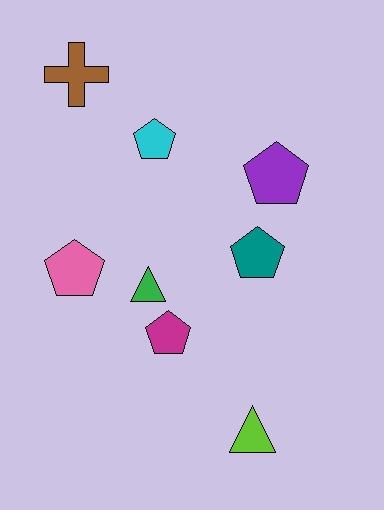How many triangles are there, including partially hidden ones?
There are 2 triangles.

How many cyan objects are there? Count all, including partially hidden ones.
There is 1 cyan object.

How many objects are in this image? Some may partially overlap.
There are 8 objects.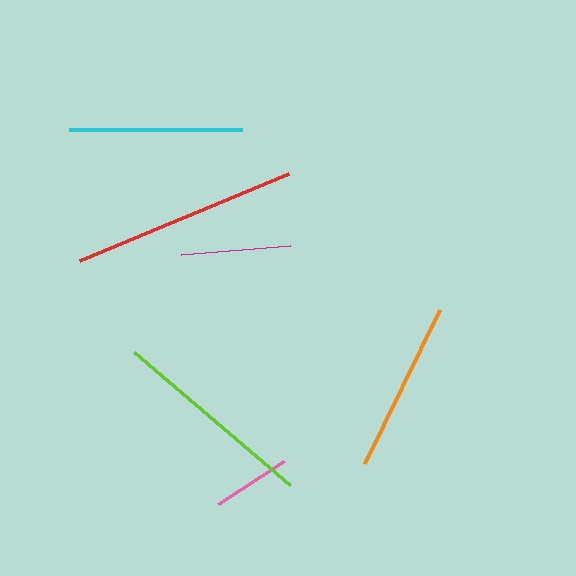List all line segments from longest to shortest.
From longest to shortest: red, lime, cyan, orange, magenta, pink.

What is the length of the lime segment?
The lime segment is approximately 205 pixels long.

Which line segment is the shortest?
The pink line is the shortest at approximately 79 pixels.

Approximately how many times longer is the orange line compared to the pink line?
The orange line is approximately 2.2 times the length of the pink line.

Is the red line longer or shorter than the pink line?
The red line is longer than the pink line.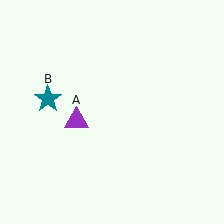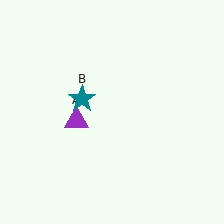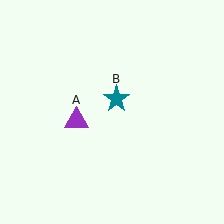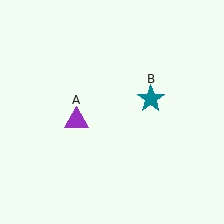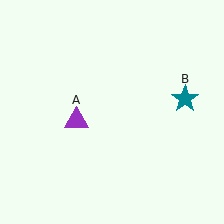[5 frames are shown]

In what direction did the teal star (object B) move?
The teal star (object B) moved right.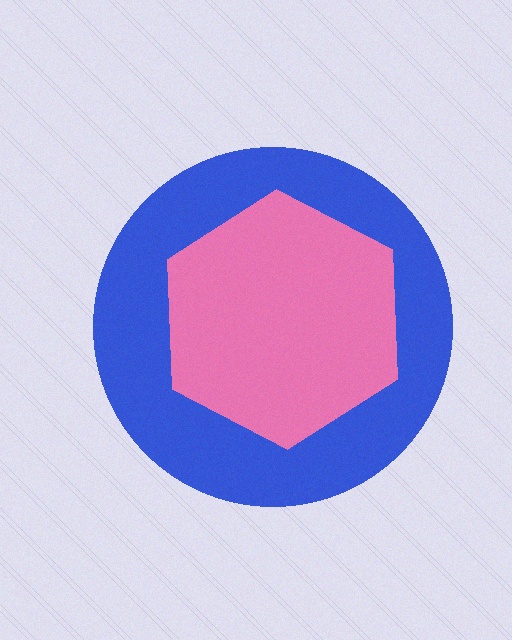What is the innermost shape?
The pink hexagon.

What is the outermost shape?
The blue circle.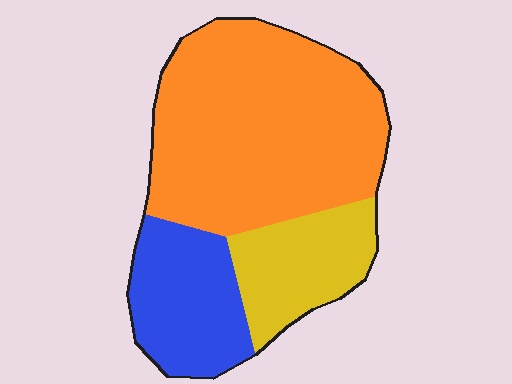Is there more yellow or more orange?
Orange.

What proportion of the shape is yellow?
Yellow takes up between a sixth and a third of the shape.